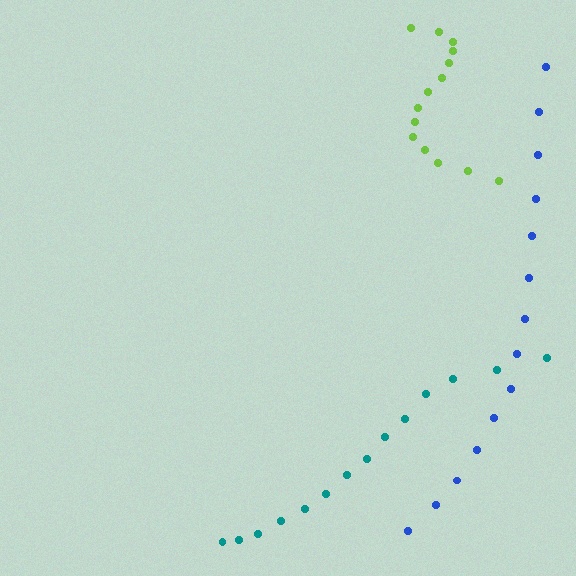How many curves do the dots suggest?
There are 3 distinct paths.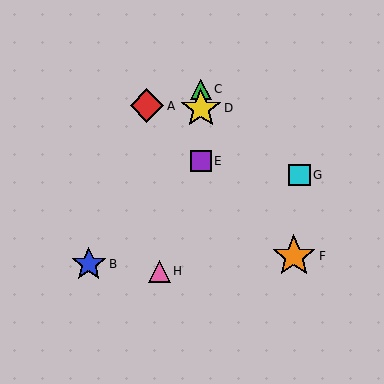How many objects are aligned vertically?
3 objects (C, D, E) are aligned vertically.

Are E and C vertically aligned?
Yes, both are at x≈201.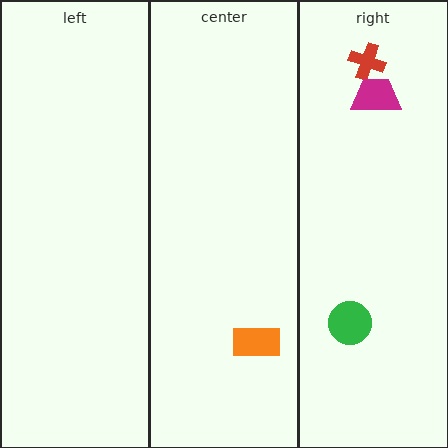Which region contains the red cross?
The right region.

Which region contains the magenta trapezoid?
The right region.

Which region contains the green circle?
The right region.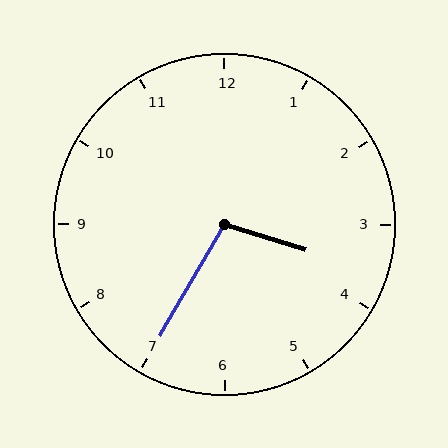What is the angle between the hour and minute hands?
Approximately 102 degrees.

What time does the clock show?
3:35.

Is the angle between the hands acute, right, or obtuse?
It is obtuse.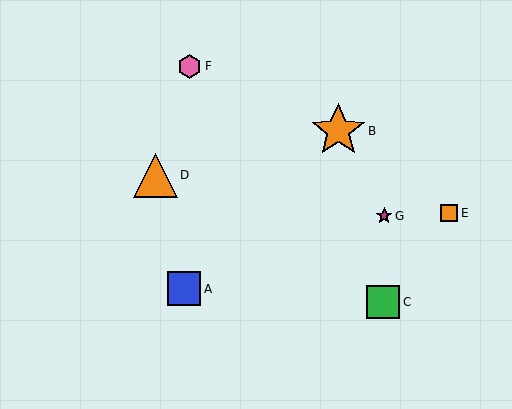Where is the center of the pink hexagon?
The center of the pink hexagon is at (189, 66).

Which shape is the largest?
The orange star (labeled B) is the largest.